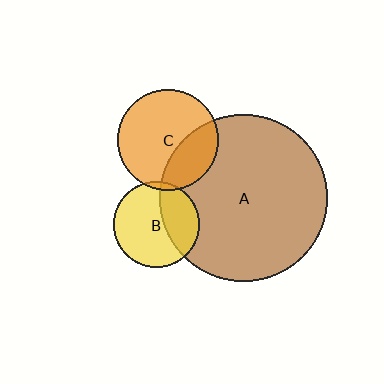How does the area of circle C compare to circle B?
Approximately 1.4 times.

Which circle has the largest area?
Circle A (brown).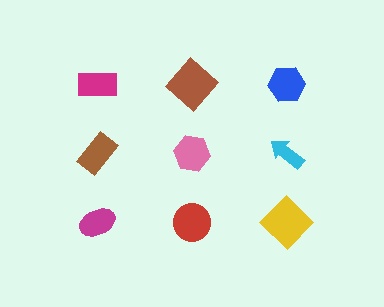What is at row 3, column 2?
A red circle.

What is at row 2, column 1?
A brown rectangle.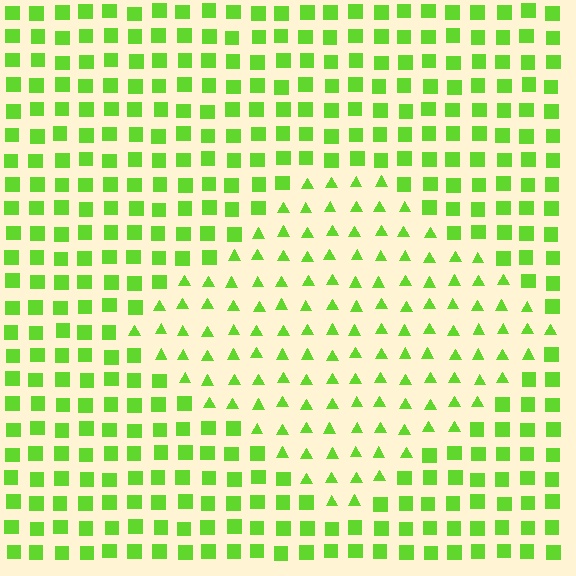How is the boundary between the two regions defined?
The boundary is defined by a change in element shape: triangles inside vs. squares outside. All elements share the same color and spacing.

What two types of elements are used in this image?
The image uses triangles inside the diamond region and squares outside it.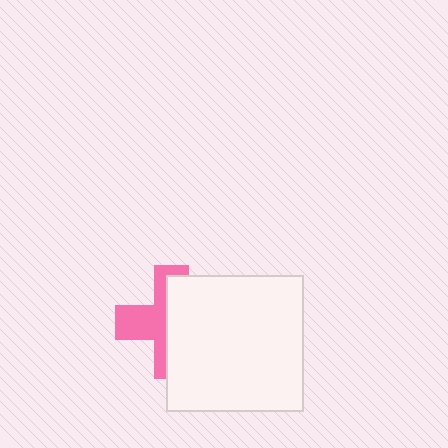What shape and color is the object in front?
The object in front is a white square.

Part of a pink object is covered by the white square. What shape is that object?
It is a cross.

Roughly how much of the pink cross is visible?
A small part of it is visible (roughly 43%).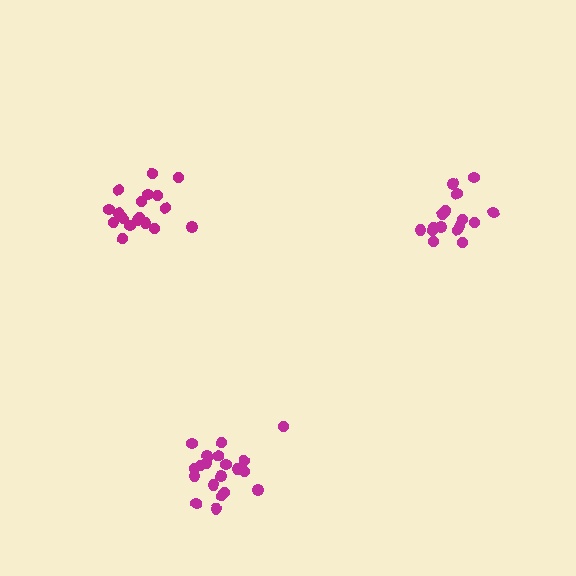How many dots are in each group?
Group 1: 20 dots, Group 2: 18 dots, Group 3: 16 dots (54 total).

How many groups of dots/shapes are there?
There are 3 groups.